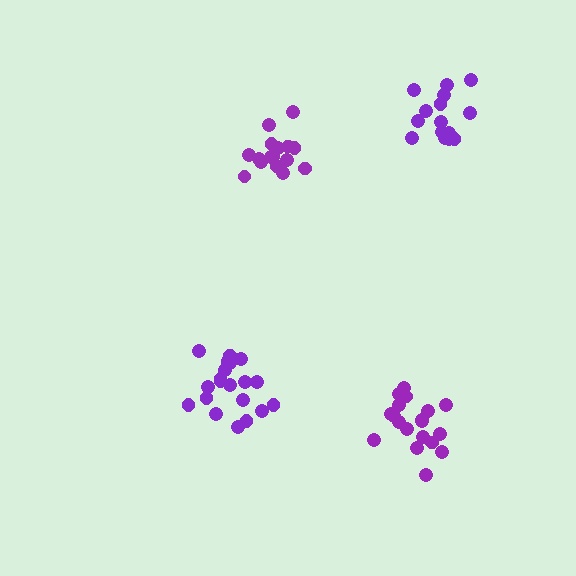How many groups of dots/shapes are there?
There are 4 groups.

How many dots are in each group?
Group 1: 19 dots, Group 2: 21 dots, Group 3: 15 dots, Group 4: 16 dots (71 total).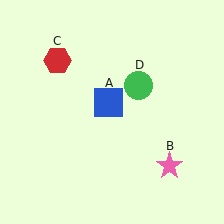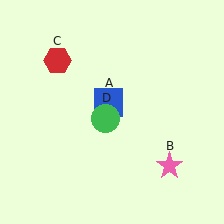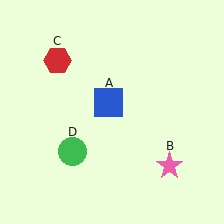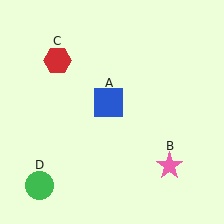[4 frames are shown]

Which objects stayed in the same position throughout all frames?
Blue square (object A) and pink star (object B) and red hexagon (object C) remained stationary.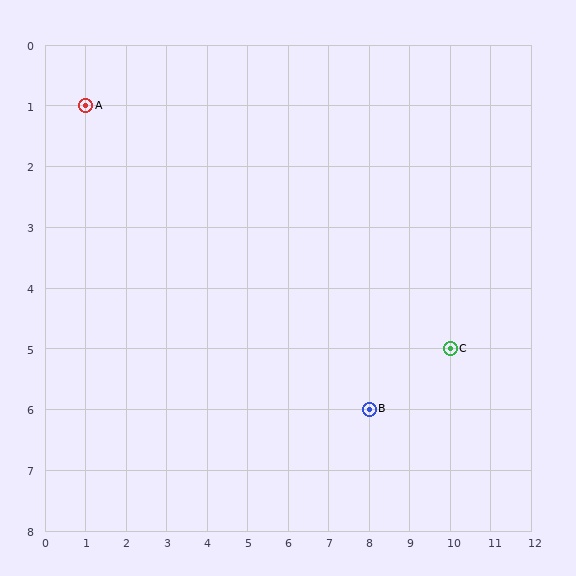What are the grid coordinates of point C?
Point C is at grid coordinates (10, 5).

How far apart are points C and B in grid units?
Points C and B are 2 columns and 1 row apart (about 2.2 grid units diagonally).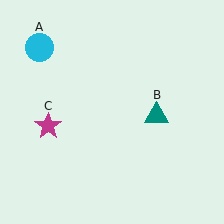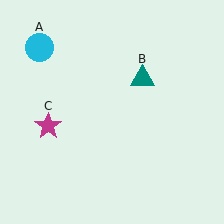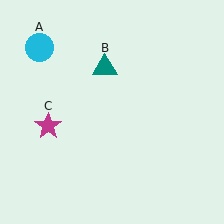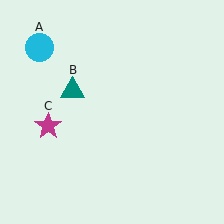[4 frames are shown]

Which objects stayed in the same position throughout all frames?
Cyan circle (object A) and magenta star (object C) remained stationary.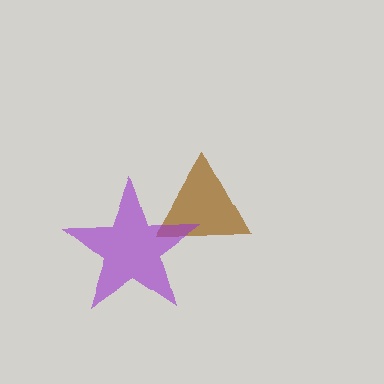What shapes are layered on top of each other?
The layered shapes are: a brown triangle, a purple star.